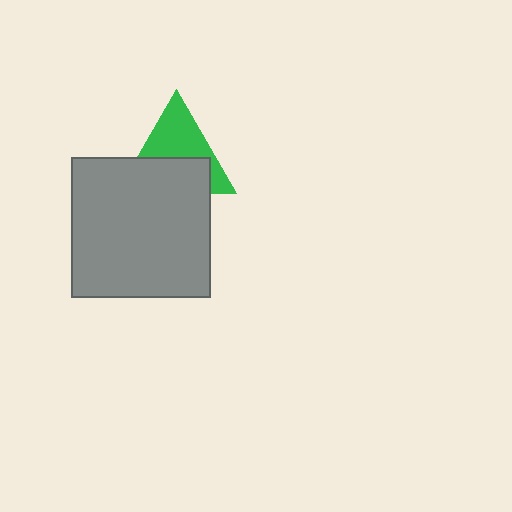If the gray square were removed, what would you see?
You would see the complete green triangle.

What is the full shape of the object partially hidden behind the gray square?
The partially hidden object is a green triangle.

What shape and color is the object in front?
The object in front is a gray square.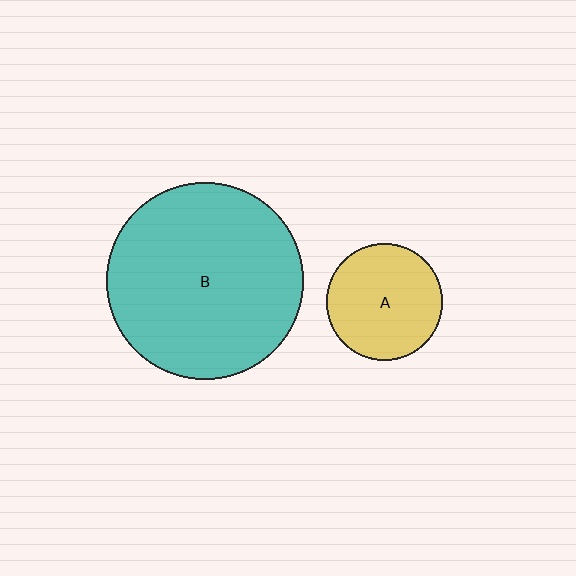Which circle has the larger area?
Circle B (teal).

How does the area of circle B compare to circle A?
Approximately 2.9 times.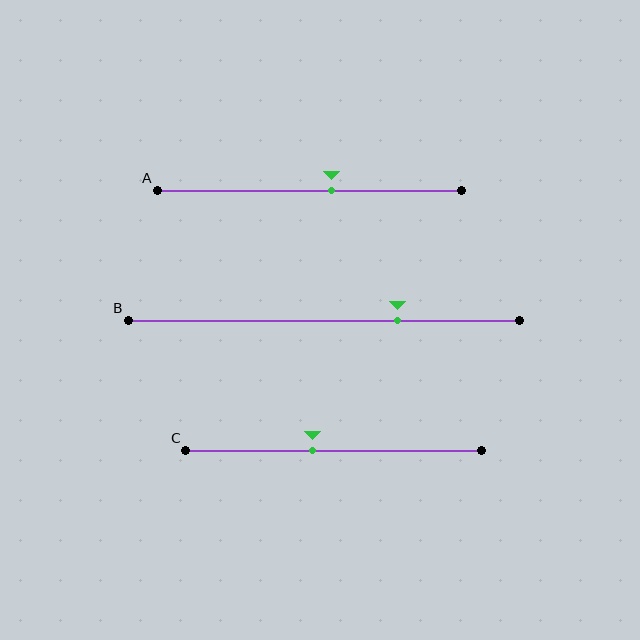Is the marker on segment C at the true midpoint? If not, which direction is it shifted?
No, the marker on segment C is shifted to the left by about 7% of the segment length.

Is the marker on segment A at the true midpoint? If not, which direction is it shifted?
No, the marker on segment A is shifted to the right by about 7% of the segment length.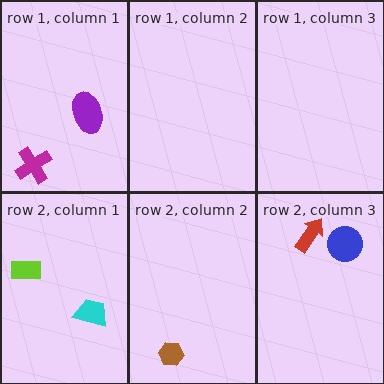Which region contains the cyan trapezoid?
The row 2, column 1 region.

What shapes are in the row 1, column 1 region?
The purple ellipse, the magenta cross.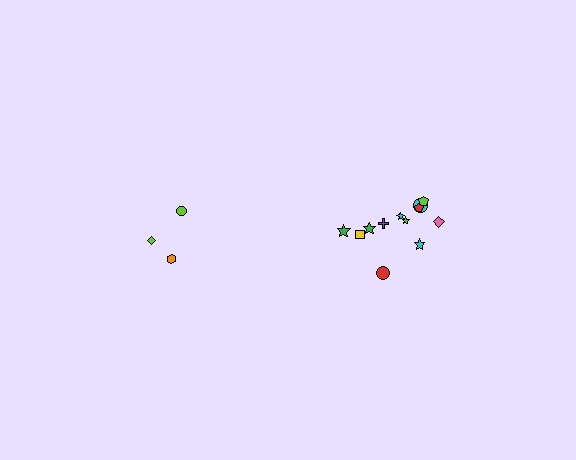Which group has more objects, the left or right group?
The right group.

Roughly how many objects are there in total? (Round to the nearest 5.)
Roughly 15 objects in total.